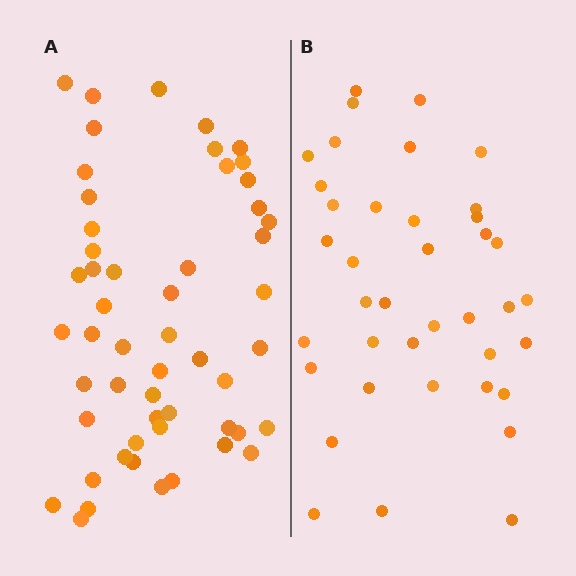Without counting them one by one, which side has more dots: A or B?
Region A (the left region) has more dots.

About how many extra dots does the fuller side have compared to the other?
Region A has approximately 15 more dots than region B.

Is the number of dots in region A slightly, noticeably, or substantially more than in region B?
Region A has noticeably more, but not dramatically so. The ratio is roughly 1.4 to 1.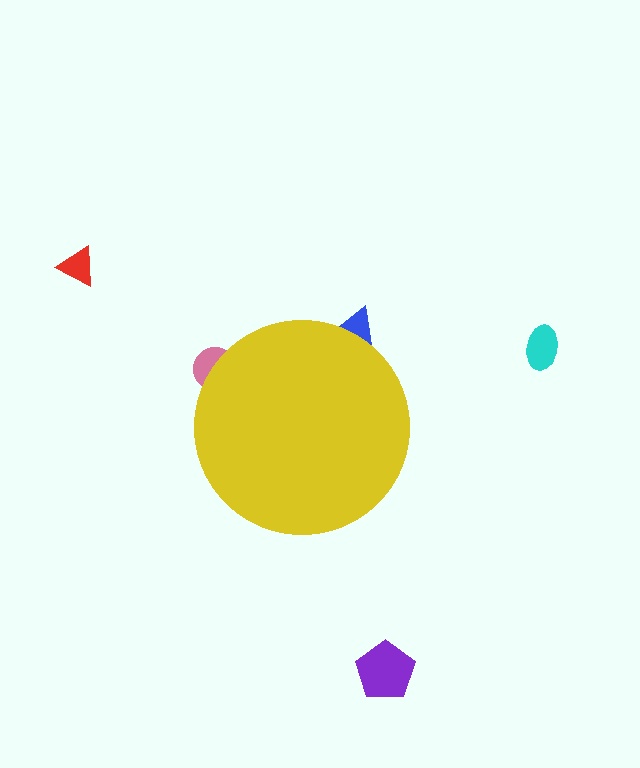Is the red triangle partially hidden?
No, the red triangle is fully visible.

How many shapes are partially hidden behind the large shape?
2 shapes are partially hidden.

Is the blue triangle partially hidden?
Yes, the blue triangle is partially hidden behind the yellow circle.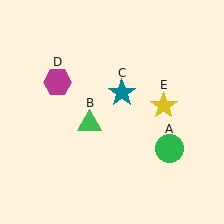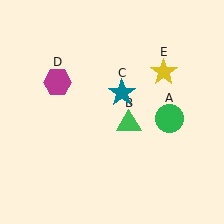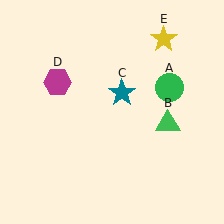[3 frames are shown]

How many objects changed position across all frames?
3 objects changed position: green circle (object A), green triangle (object B), yellow star (object E).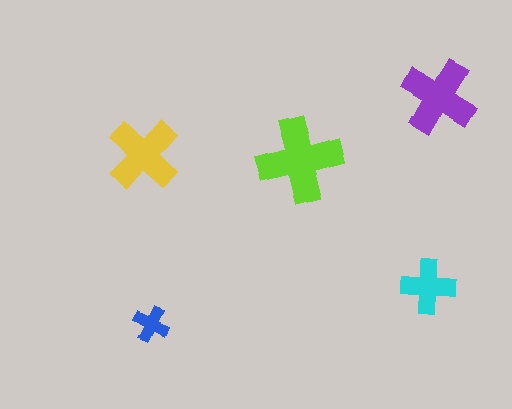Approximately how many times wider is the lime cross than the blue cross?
About 2.5 times wider.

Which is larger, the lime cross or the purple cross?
The lime one.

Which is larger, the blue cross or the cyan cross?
The cyan one.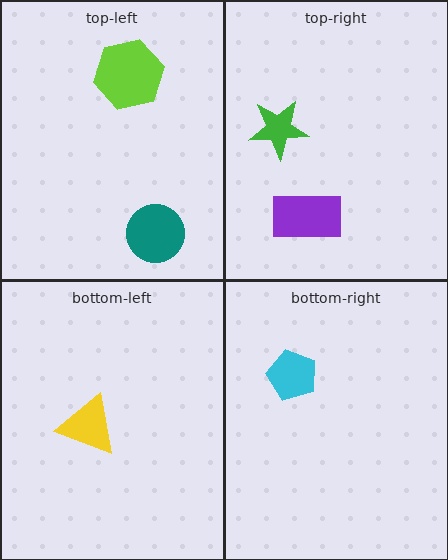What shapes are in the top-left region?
The teal circle, the lime hexagon.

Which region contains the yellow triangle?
The bottom-left region.